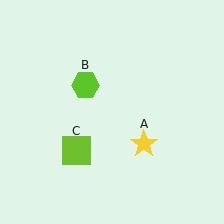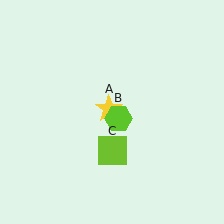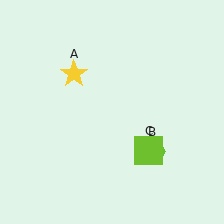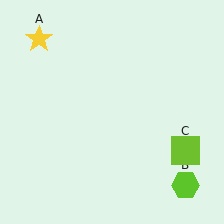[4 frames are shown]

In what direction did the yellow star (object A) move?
The yellow star (object A) moved up and to the left.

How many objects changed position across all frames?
3 objects changed position: yellow star (object A), lime hexagon (object B), lime square (object C).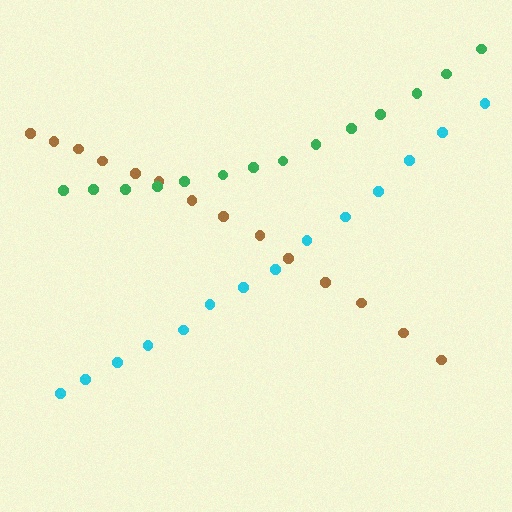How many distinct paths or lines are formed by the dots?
There are 3 distinct paths.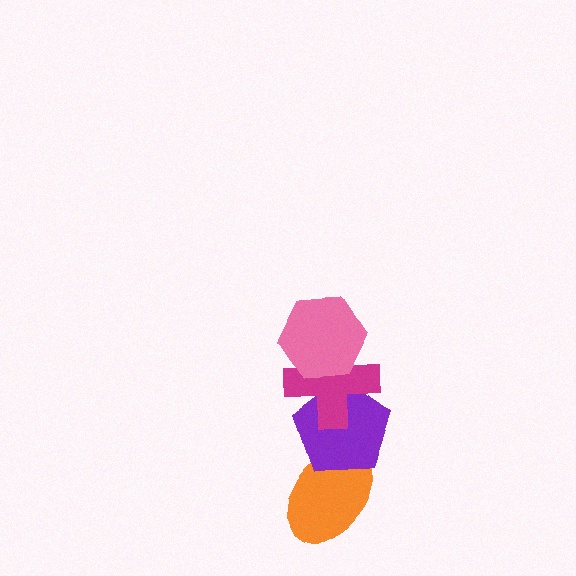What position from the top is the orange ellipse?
The orange ellipse is 4th from the top.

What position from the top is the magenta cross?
The magenta cross is 2nd from the top.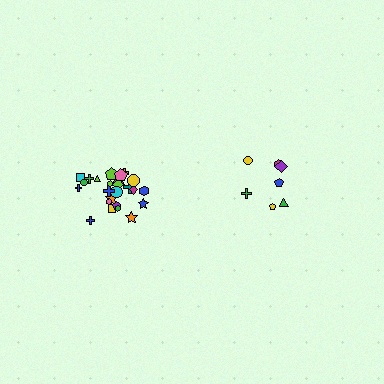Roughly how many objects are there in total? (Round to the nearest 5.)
Roughly 30 objects in total.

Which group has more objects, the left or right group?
The left group.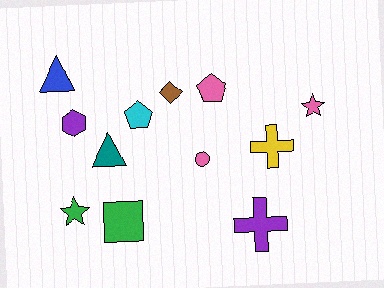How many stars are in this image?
There are 2 stars.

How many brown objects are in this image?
There is 1 brown object.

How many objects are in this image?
There are 12 objects.